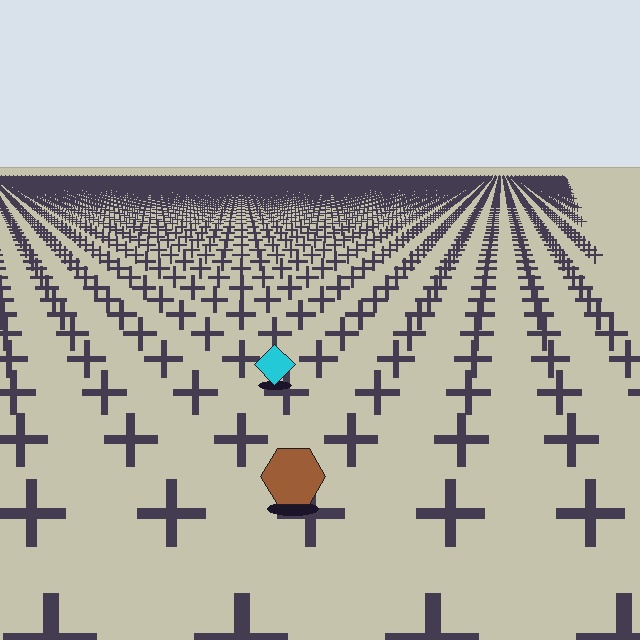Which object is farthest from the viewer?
The cyan diamond is farthest from the viewer. It appears smaller and the ground texture around it is denser.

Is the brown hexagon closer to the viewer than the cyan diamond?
Yes. The brown hexagon is closer — you can tell from the texture gradient: the ground texture is coarser near it.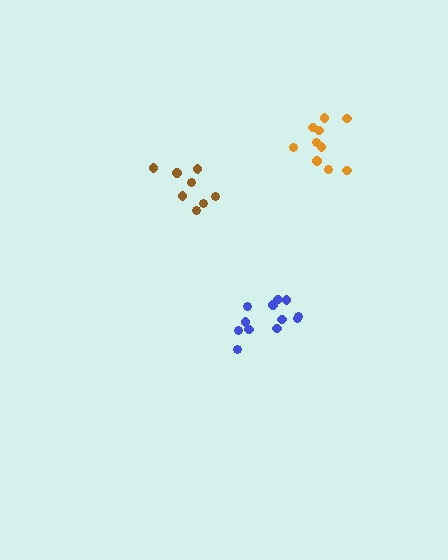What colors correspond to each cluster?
The clusters are colored: orange, blue, brown.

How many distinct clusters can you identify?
There are 3 distinct clusters.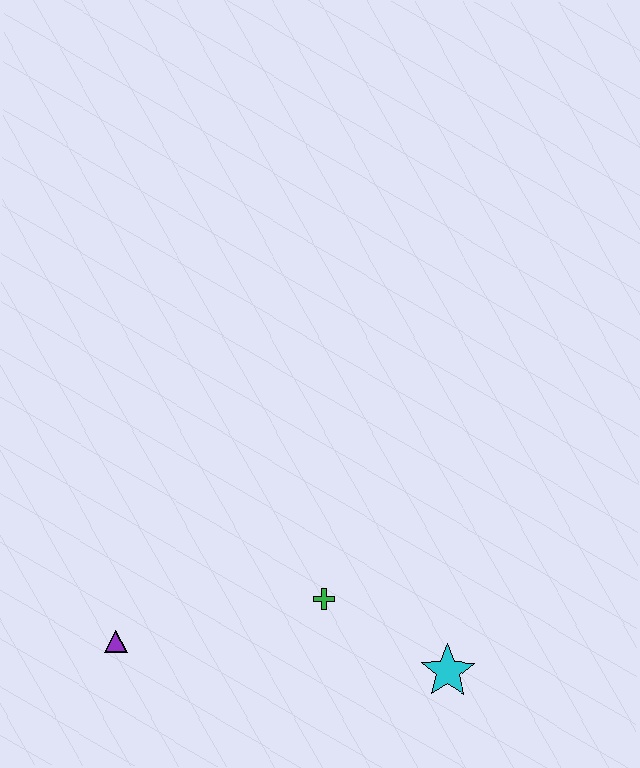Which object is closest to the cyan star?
The green cross is closest to the cyan star.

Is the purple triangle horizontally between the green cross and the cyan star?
No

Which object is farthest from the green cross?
The purple triangle is farthest from the green cross.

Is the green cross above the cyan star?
Yes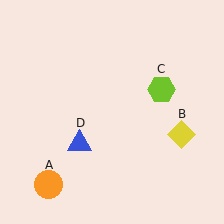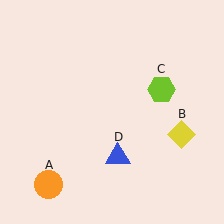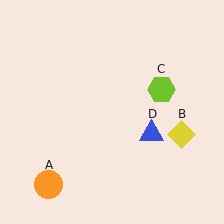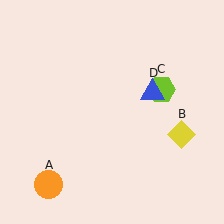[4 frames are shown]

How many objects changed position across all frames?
1 object changed position: blue triangle (object D).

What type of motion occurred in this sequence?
The blue triangle (object D) rotated counterclockwise around the center of the scene.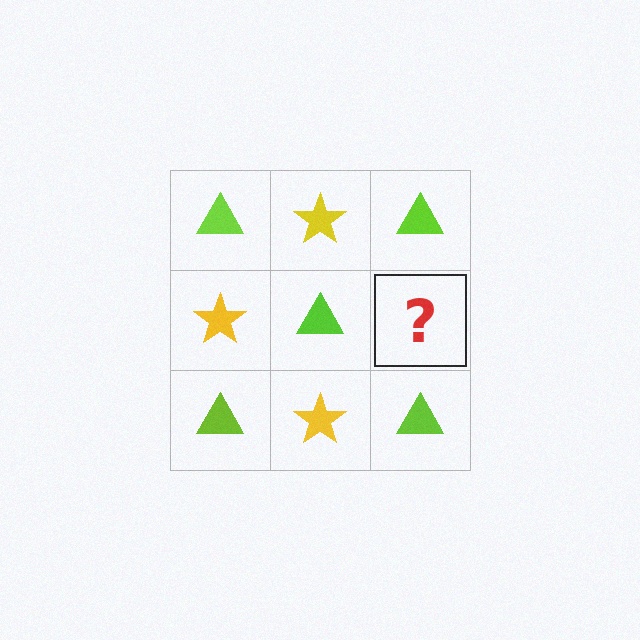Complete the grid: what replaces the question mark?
The question mark should be replaced with a yellow star.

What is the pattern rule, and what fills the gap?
The rule is that it alternates lime triangle and yellow star in a checkerboard pattern. The gap should be filled with a yellow star.